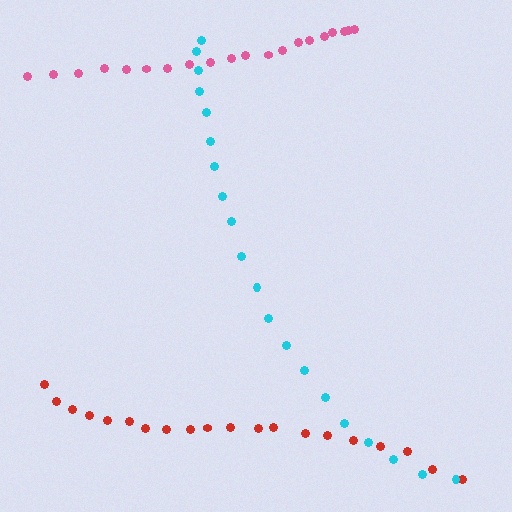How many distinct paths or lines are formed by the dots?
There are 3 distinct paths.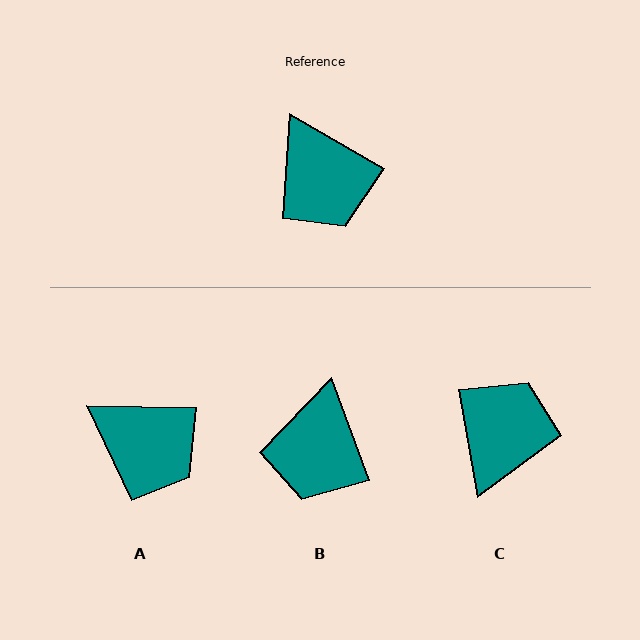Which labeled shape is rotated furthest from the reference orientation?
C, about 130 degrees away.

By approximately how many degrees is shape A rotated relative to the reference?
Approximately 29 degrees counter-clockwise.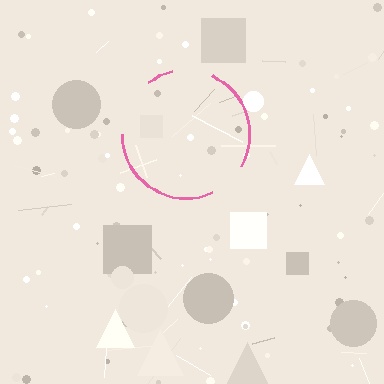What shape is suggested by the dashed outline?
The dashed outline suggests a circle.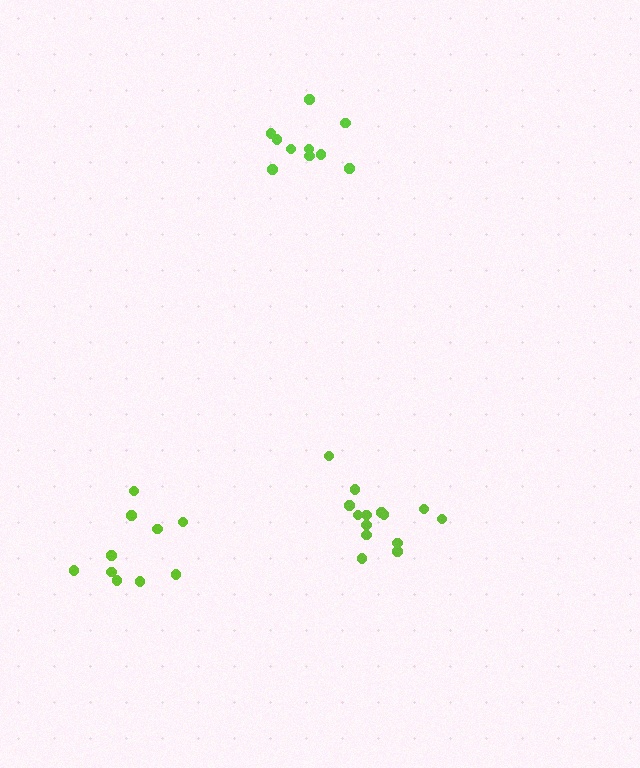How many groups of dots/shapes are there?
There are 3 groups.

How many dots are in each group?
Group 1: 14 dots, Group 2: 10 dots, Group 3: 10 dots (34 total).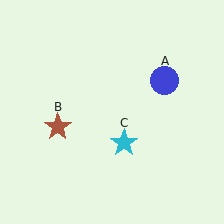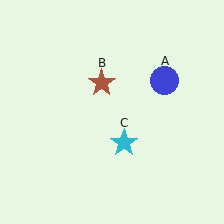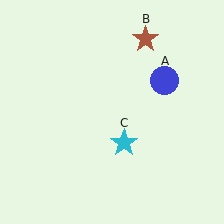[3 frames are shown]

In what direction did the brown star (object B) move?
The brown star (object B) moved up and to the right.